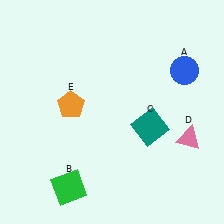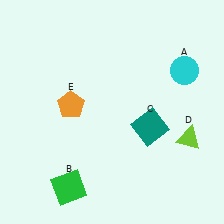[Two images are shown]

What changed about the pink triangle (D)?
In Image 1, D is pink. In Image 2, it changed to lime.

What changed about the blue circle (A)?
In Image 1, A is blue. In Image 2, it changed to cyan.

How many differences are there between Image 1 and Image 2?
There are 2 differences between the two images.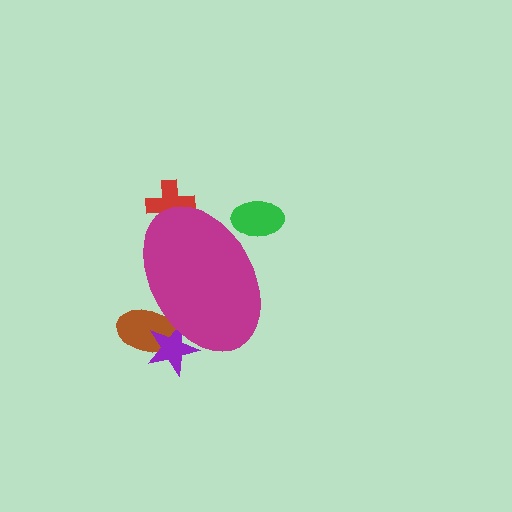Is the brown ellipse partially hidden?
Yes, the brown ellipse is partially hidden behind the magenta ellipse.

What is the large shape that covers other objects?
A magenta ellipse.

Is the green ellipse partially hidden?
Yes, the green ellipse is partially hidden behind the magenta ellipse.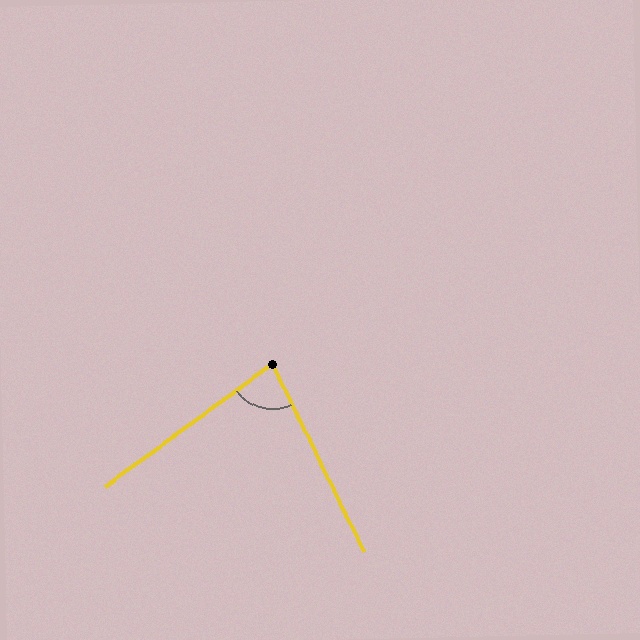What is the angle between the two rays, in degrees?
Approximately 80 degrees.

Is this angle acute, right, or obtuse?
It is acute.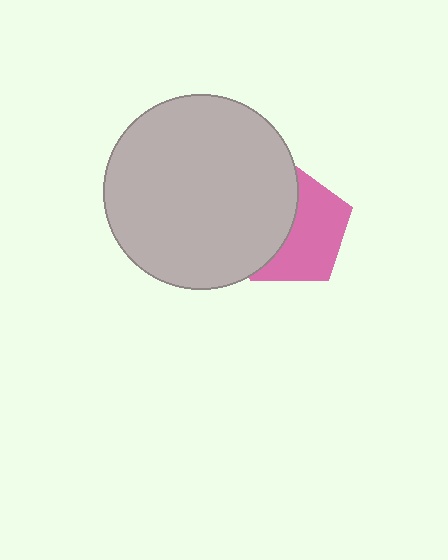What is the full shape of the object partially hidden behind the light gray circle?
The partially hidden object is a pink pentagon.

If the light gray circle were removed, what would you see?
You would see the complete pink pentagon.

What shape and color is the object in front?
The object in front is a light gray circle.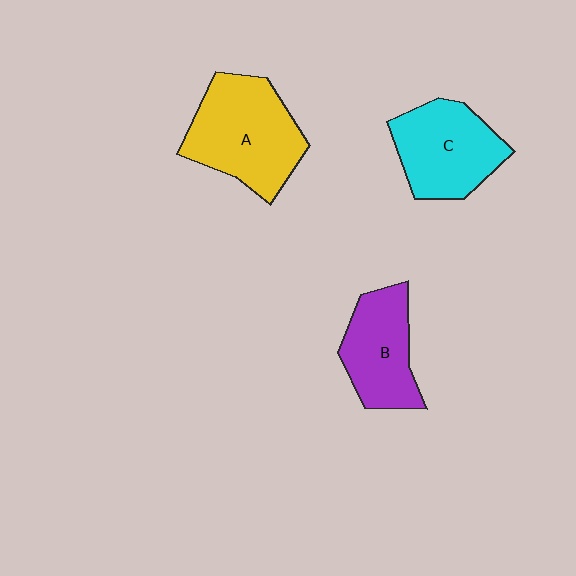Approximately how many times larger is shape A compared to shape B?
Approximately 1.4 times.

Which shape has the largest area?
Shape A (yellow).